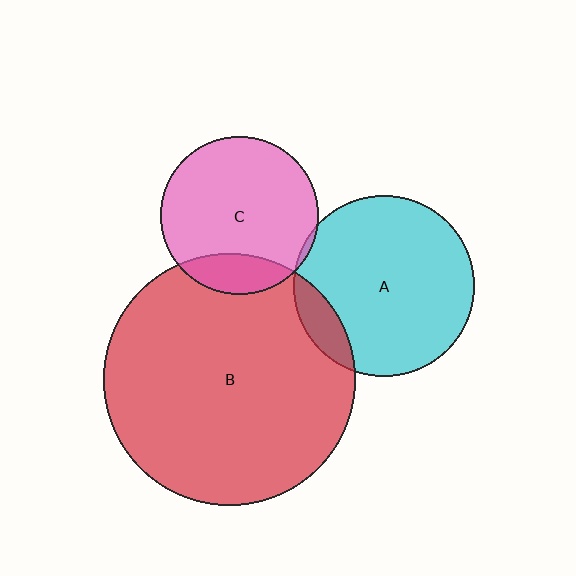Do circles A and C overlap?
Yes.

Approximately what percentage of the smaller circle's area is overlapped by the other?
Approximately 5%.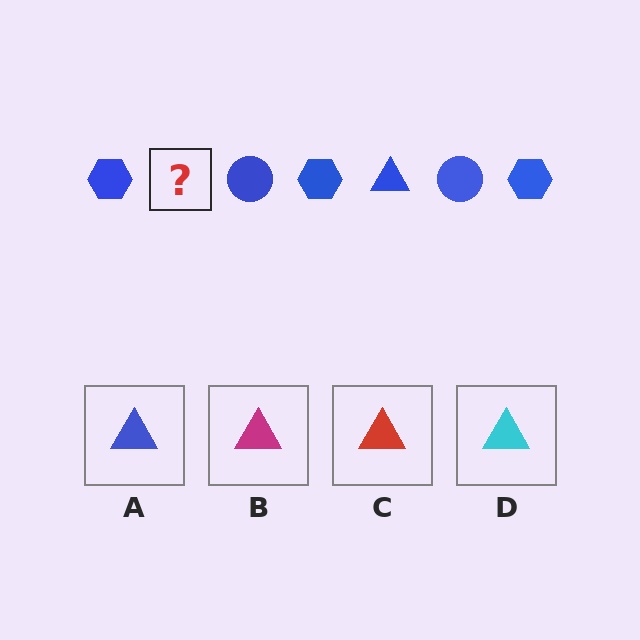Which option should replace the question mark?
Option A.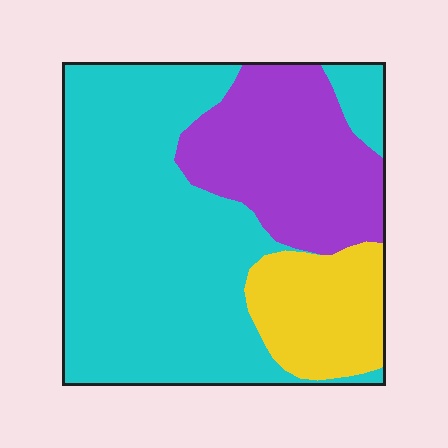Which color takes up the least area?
Yellow, at roughly 15%.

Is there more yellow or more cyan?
Cyan.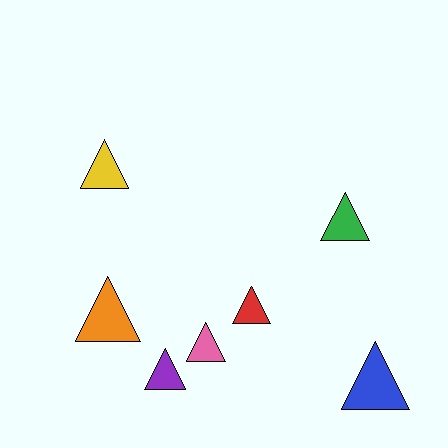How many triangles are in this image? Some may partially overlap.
There are 7 triangles.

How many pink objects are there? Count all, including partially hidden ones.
There is 1 pink object.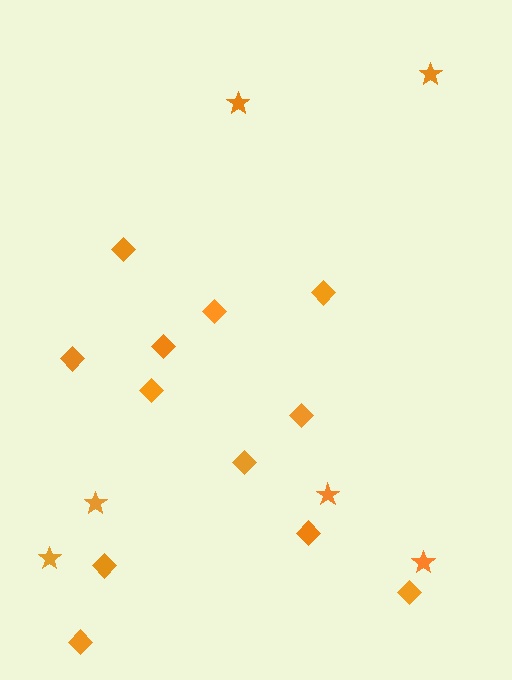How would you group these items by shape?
There are 2 groups: one group of stars (6) and one group of diamonds (12).